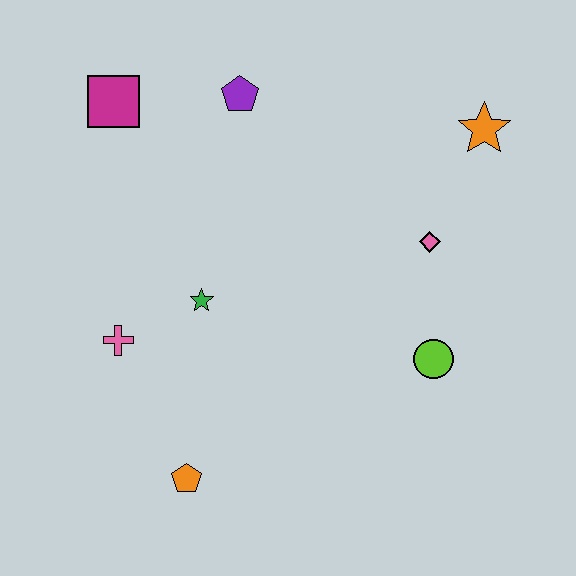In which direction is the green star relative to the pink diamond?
The green star is to the left of the pink diamond.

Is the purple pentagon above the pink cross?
Yes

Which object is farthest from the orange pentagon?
The orange star is farthest from the orange pentagon.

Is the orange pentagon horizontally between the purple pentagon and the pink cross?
Yes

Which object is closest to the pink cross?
The green star is closest to the pink cross.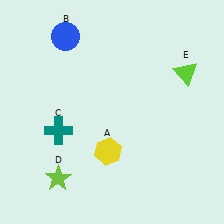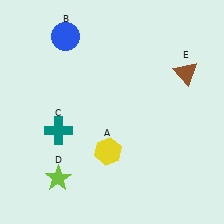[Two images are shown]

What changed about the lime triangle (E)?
In Image 1, E is lime. In Image 2, it changed to brown.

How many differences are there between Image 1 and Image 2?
There is 1 difference between the two images.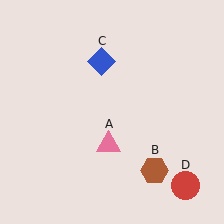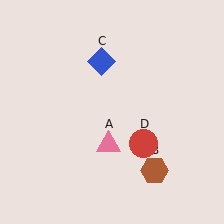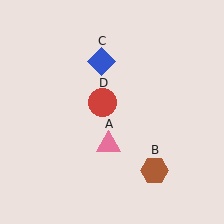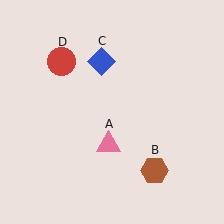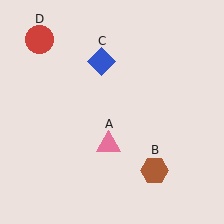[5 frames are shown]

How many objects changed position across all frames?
1 object changed position: red circle (object D).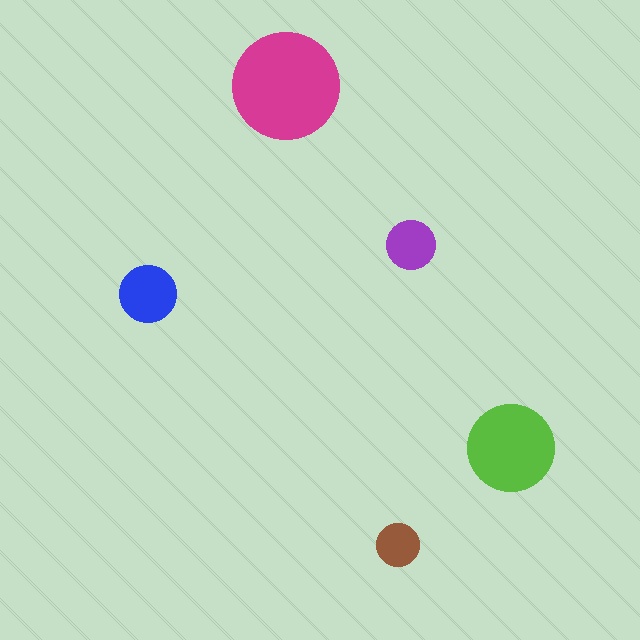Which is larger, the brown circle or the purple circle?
The purple one.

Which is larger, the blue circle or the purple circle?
The blue one.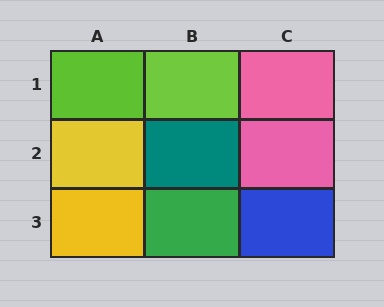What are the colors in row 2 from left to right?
Yellow, teal, pink.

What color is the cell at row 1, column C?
Pink.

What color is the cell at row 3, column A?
Yellow.